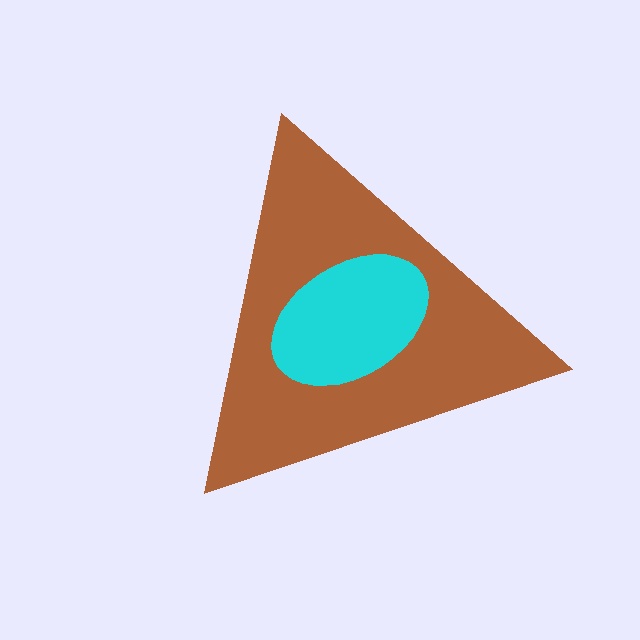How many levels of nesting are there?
2.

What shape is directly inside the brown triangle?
The cyan ellipse.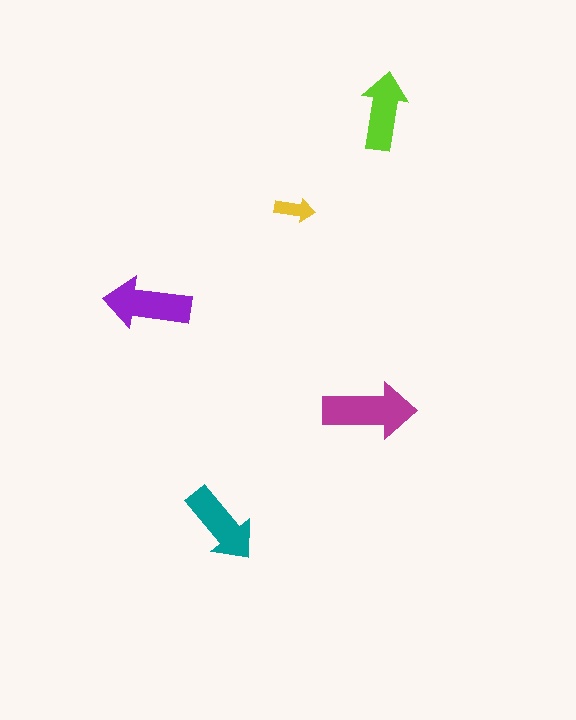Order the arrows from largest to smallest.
the magenta one, the purple one, the teal one, the lime one, the yellow one.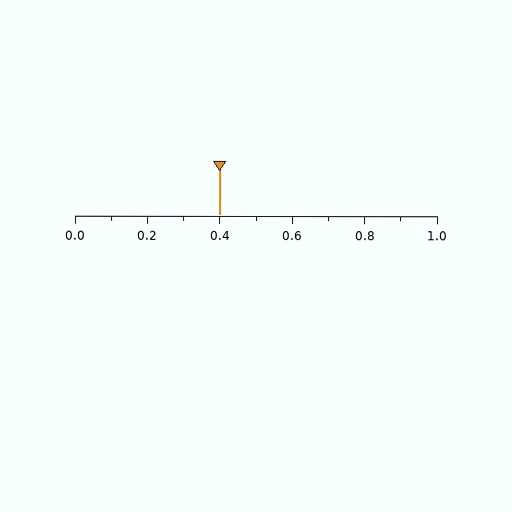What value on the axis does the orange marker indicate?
The marker indicates approximately 0.4.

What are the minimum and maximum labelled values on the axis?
The axis runs from 0.0 to 1.0.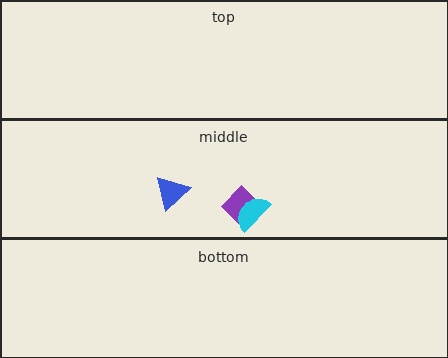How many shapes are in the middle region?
3.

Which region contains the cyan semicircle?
The middle region.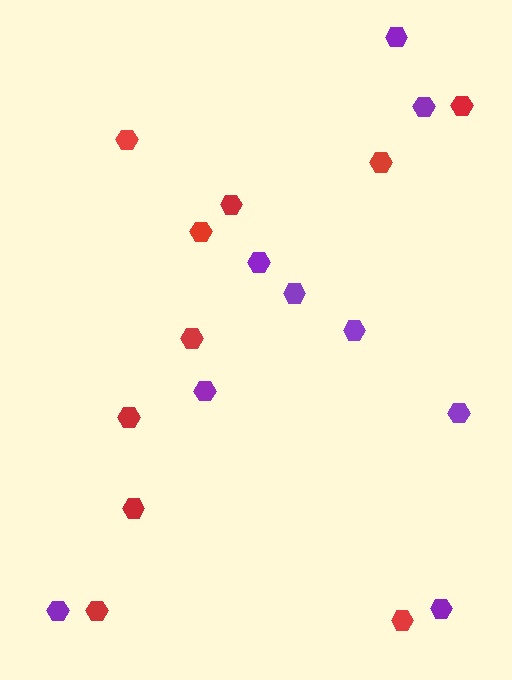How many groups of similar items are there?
There are 2 groups: one group of red hexagons (10) and one group of purple hexagons (9).